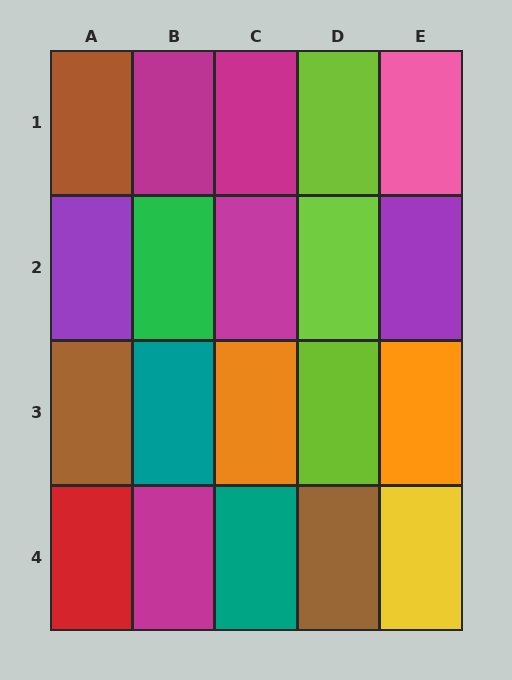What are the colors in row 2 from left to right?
Purple, green, magenta, lime, purple.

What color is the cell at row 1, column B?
Magenta.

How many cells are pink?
1 cell is pink.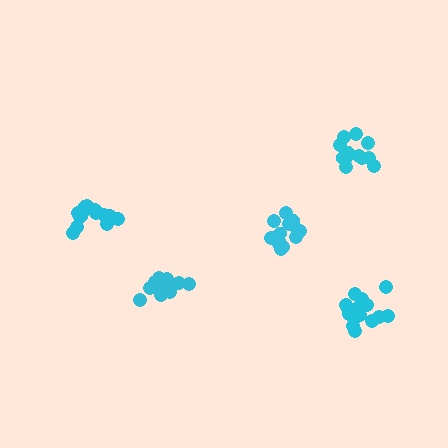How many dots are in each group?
Group 1: 16 dots, Group 2: 12 dots, Group 3: 12 dots, Group 4: 13 dots, Group 5: 16 dots (69 total).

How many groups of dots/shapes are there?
There are 5 groups.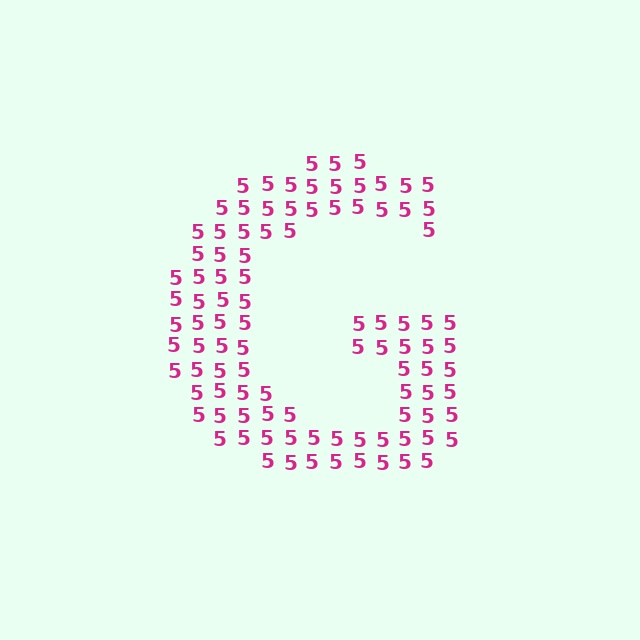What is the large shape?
The large shape is the letter G.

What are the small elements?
The small elements are digit 5's.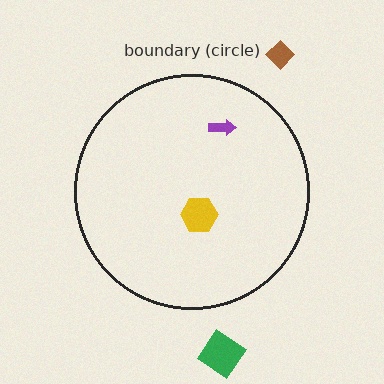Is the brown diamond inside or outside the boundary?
Outside.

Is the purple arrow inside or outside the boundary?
Inside.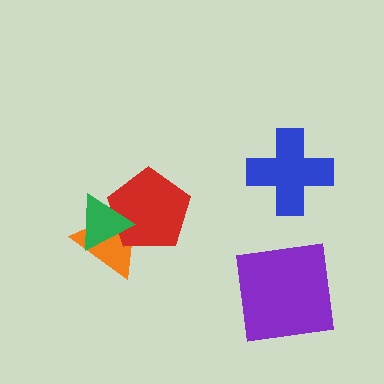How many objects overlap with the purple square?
0 objects overlap with the purple square.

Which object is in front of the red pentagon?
The green triangle is in front of the red pentagon.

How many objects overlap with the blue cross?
0 objects overlap with the blue cross.